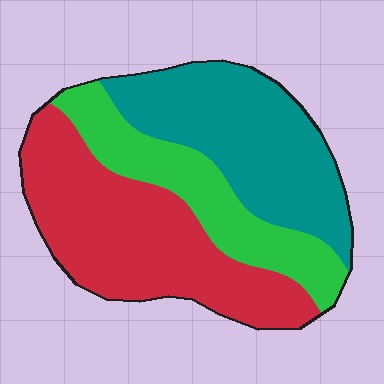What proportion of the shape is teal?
Teal covers around 35% of the shape.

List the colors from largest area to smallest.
From largest to smallest: red, teal, green.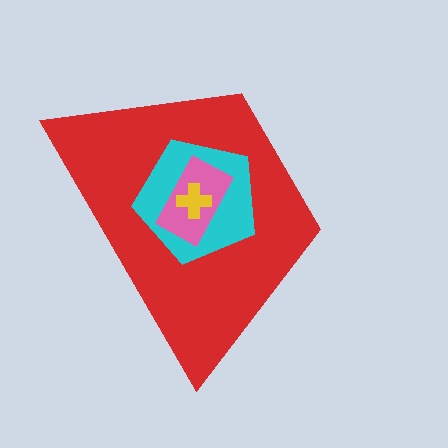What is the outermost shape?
The red trapezoid.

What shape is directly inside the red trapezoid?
The cyan pentagon.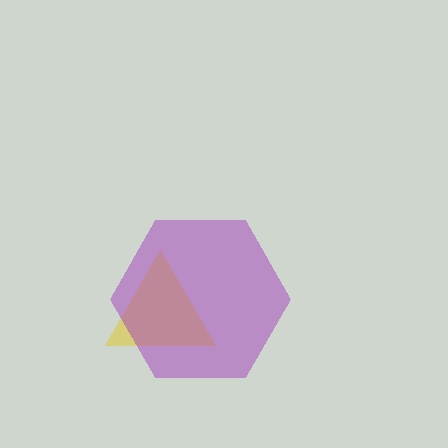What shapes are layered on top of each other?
The layered shapes are: a yellow triangle, a purple hexagon.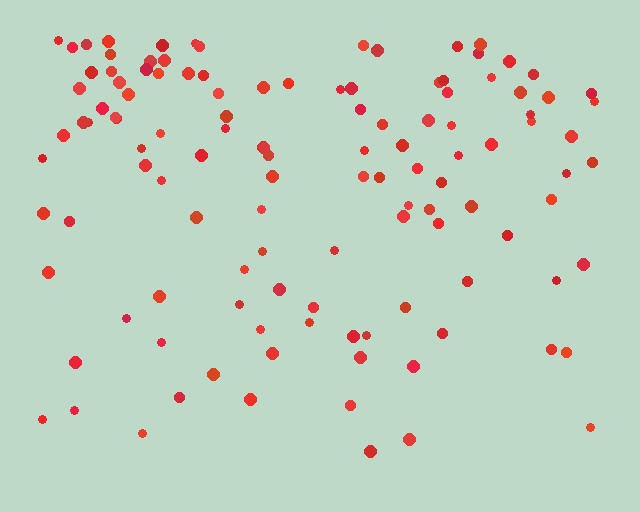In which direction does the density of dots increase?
From bottom to top, with the top side densest.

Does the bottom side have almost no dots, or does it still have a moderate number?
Still a moderate number, just noticeably fewer than the top.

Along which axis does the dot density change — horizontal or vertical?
Vertical.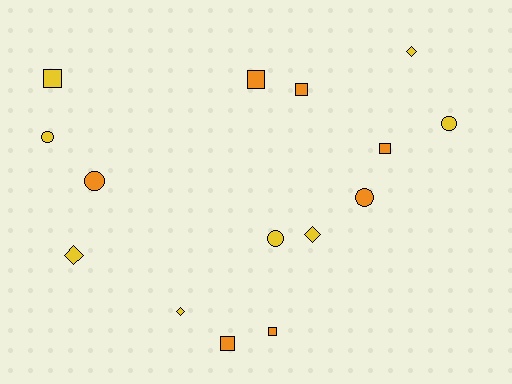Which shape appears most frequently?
Square, with 6 objects.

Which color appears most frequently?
Yellow, with 8 objects.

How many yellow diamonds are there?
There are 4 yellow diamonds.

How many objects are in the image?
There are 15 objects.